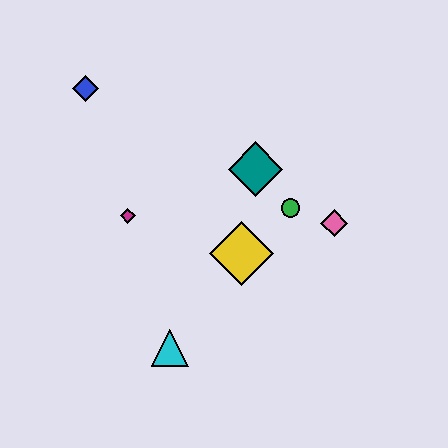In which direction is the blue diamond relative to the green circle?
The blue diamond is to the left of the green circle.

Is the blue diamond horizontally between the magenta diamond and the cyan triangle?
No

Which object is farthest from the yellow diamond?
The blue diamond is farthest from the yellow diamond.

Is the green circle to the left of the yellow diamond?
No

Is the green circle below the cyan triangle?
No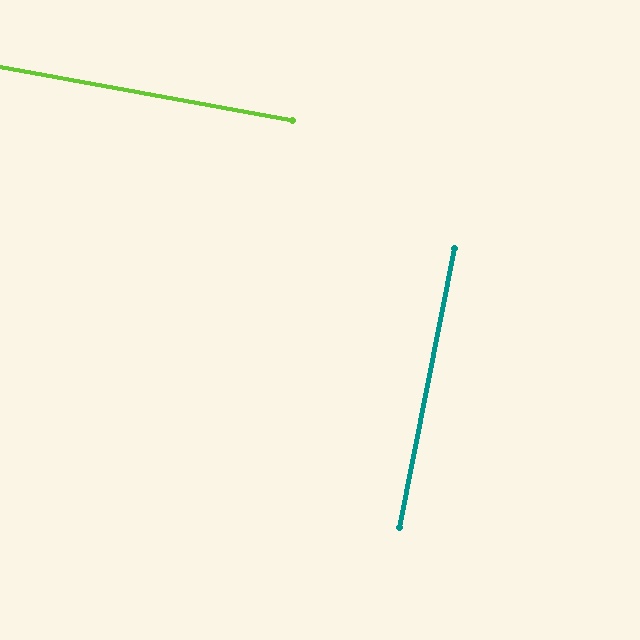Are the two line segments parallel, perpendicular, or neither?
Perpendicular — they meet at approximately 89°.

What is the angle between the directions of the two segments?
Approximately 89 degrees.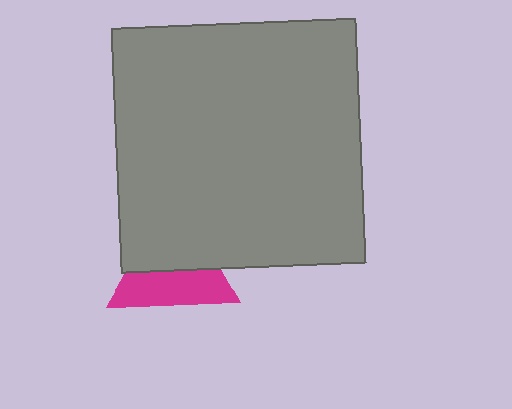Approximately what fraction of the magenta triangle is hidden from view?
Roughly 50% of the magenta triangle is hidden behind the gray square.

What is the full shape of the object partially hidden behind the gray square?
The partially hidden object is a magenta triangle.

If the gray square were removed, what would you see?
You would see the complete magenta triangle.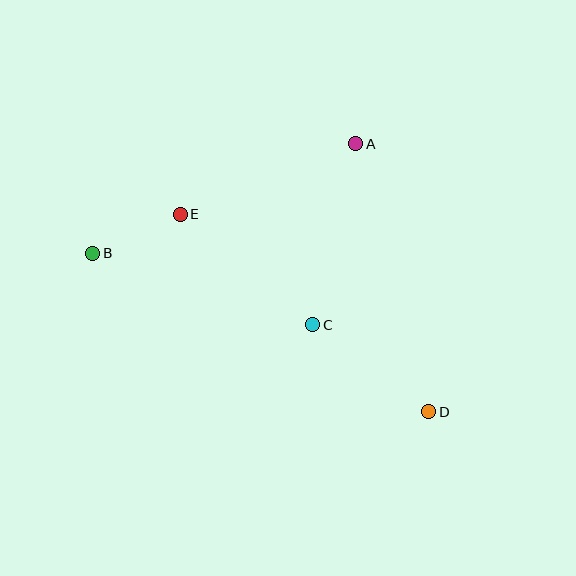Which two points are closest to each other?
Points B and E are closest to each other.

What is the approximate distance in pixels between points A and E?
The distance between A and E is approximately 189 pixels.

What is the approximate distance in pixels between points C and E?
The distance between C and E is approximately 172 pixels.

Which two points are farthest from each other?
Points B and D are farthest from each other.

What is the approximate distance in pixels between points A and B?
The distance between A and B is approximately 285 pixels.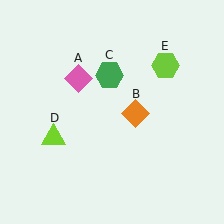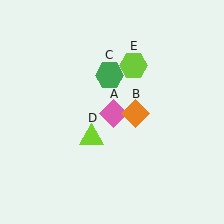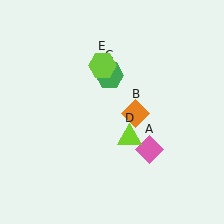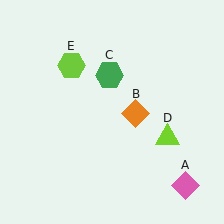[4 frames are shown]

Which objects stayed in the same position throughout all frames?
Orange diamond (object B) and green hexagon (object C) remained stationary.